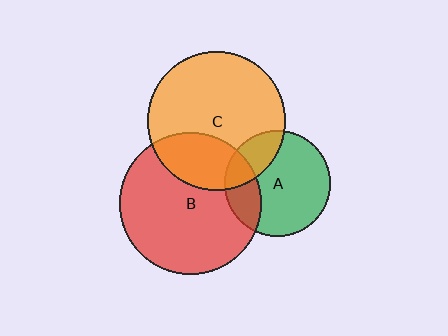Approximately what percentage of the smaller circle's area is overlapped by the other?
Approximately 30%.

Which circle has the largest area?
Circle B (red).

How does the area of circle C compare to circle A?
Approximately 1.7 times.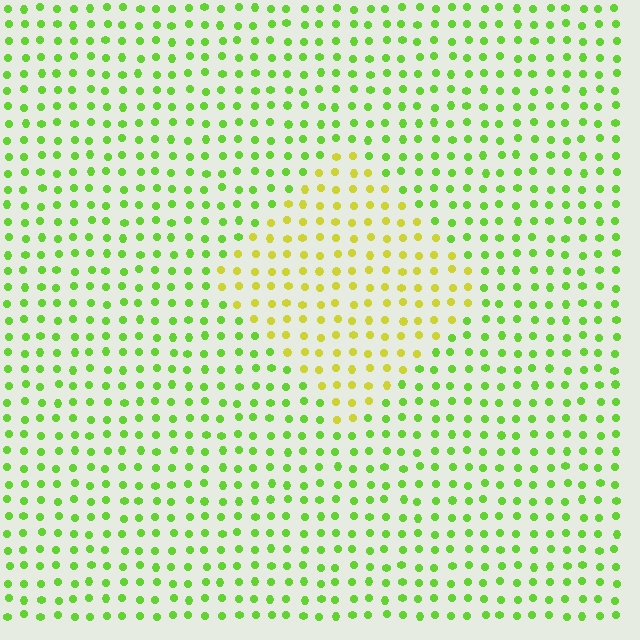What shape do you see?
I see a diamond.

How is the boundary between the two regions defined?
The boundary is defined purely by a slight shift in hue (about 39 degrees). Spacing, size, and orientation are identical on both sides.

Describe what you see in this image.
The image is filled with small lime elements in a uniform arrangement. A diamond-shaped region is visible where the elements are tinted to a slightly different hue, forming a subtle color boundary.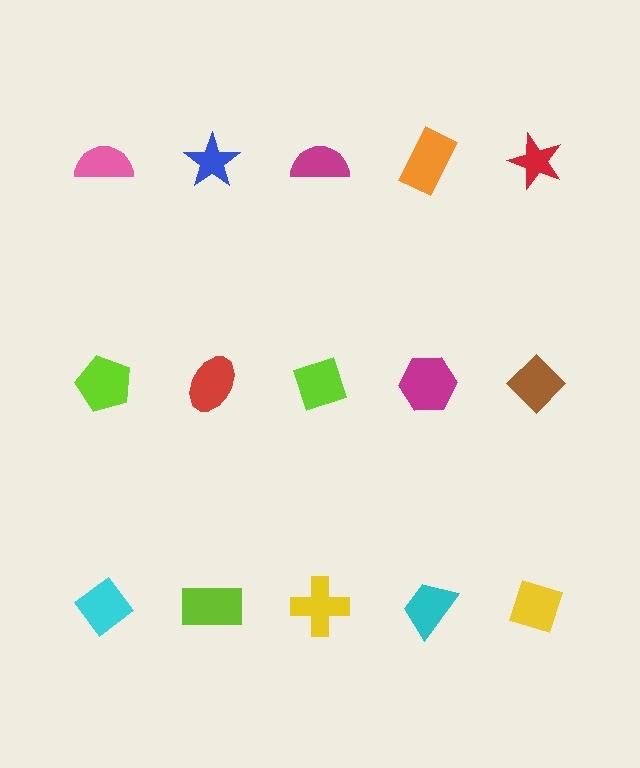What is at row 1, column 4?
An orange rectangle.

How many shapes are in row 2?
5 shapes.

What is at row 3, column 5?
A yellow diamond.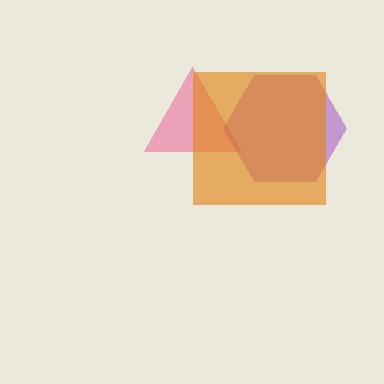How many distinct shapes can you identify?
There are 3 distinct shapes: a pink triangle, a purple hexagon, an orange square.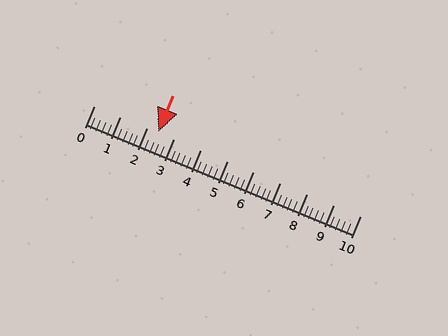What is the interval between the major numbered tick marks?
The major tick marks are spaced 1 units apart.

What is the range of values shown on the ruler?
The ruler shows values from 0 to 10.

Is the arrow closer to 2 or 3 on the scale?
The arrow is closer to 2.